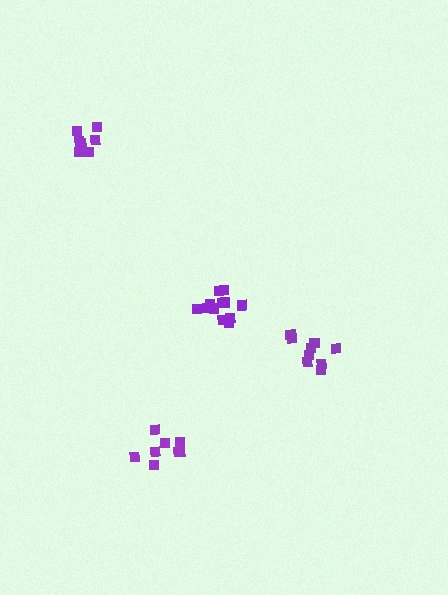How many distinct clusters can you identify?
There are 4 distinct clusters.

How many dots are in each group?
Group 1: 8 dots, Group 2: 12 dots, Group 3: 9 dots, Group 4: 8 dots (37 total).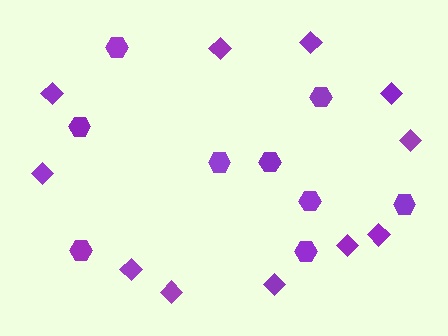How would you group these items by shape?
There are 2 groups: one group of diamonds (11) and one group of hexagons (9).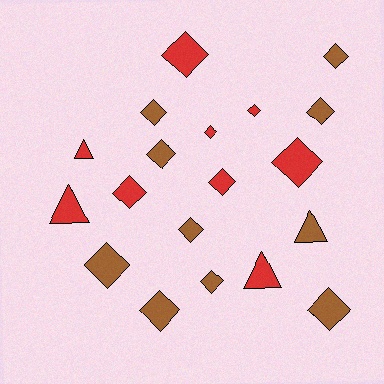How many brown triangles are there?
There is 1 brown triangle.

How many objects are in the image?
There are 19 objects.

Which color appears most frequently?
Brown, with 10 objects.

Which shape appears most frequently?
Diamond, with 15 objects.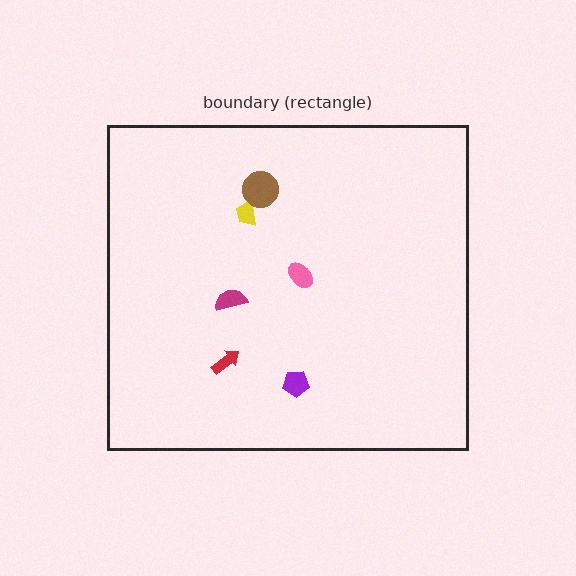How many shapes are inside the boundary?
6 inside, 0 outside.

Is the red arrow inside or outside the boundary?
Inside.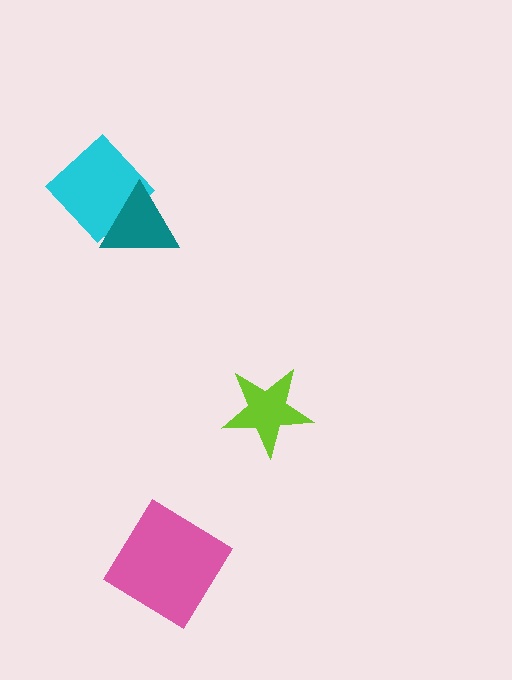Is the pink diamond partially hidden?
No, no other shape covers it.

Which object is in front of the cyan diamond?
The teal triangle is in front of the cyan diamond.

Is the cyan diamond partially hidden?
Yes, it is partially covered by another shape.